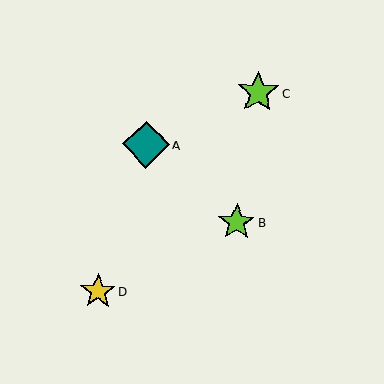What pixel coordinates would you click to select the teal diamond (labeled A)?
Click at (146, 145) to select the teal diamond A.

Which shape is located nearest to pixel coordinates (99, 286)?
The yellow star (labeled D) at (98, 291) is nearest to that location.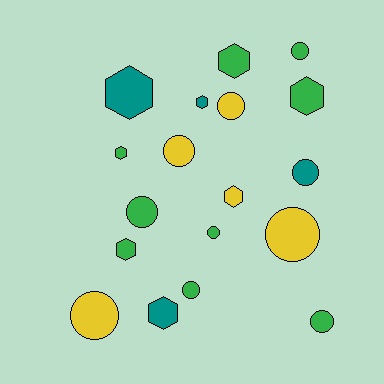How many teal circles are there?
There is 1 teal circle.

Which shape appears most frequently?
Circle, with 10 objects.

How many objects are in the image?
There are 18 objects.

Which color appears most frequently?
Green, with 9 objects.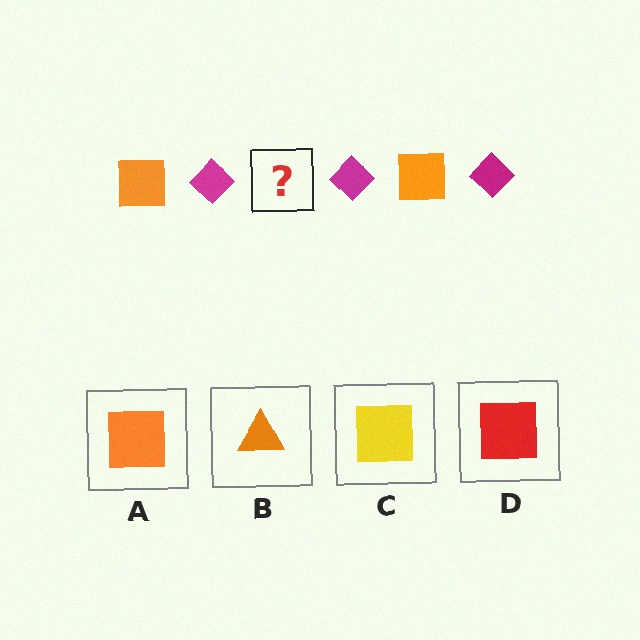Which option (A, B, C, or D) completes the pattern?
A.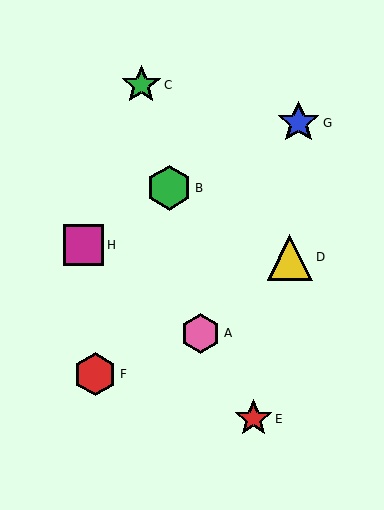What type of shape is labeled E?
Shape E is a red star.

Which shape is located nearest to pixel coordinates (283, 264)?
The yellow triangle (labeled D) at (290, 257) is nearest to that location.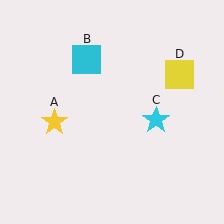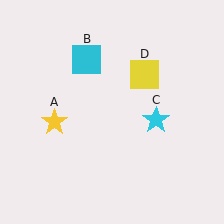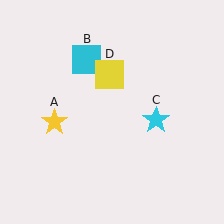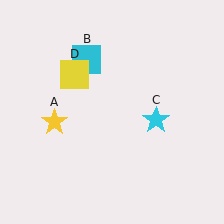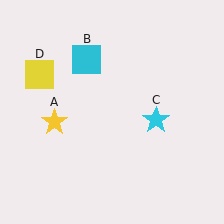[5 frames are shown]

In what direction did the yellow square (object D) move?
The yellow square (object D) moved left.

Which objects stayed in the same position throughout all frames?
Yellow star (object A) and cyan square (object B) and cyan star (object C) remained stationary.